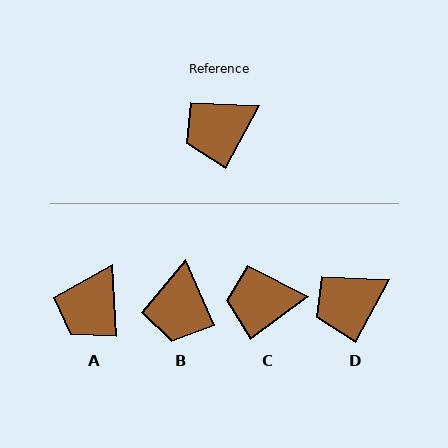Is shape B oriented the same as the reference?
No, it is off by about 53 degrees.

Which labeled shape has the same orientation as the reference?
D.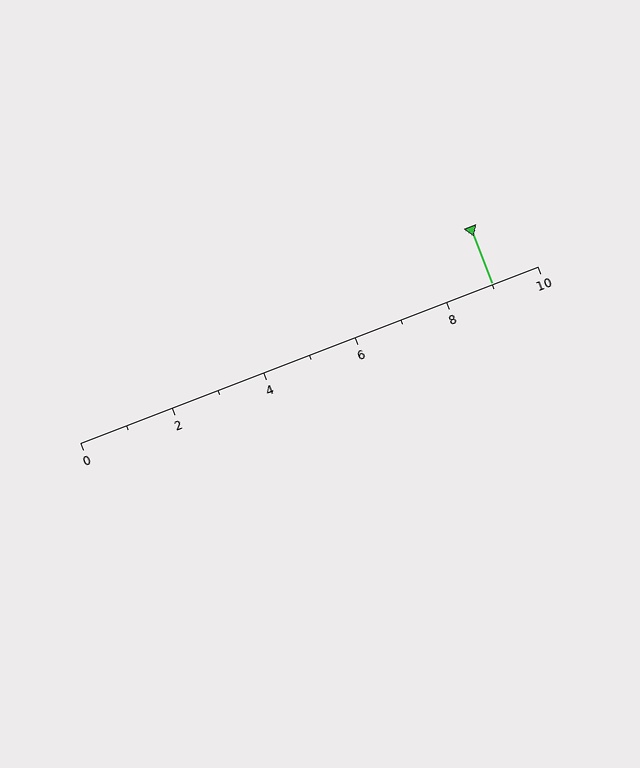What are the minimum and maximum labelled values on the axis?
The axis runs from 0 to 10.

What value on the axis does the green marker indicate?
The marker indicates approximately 9.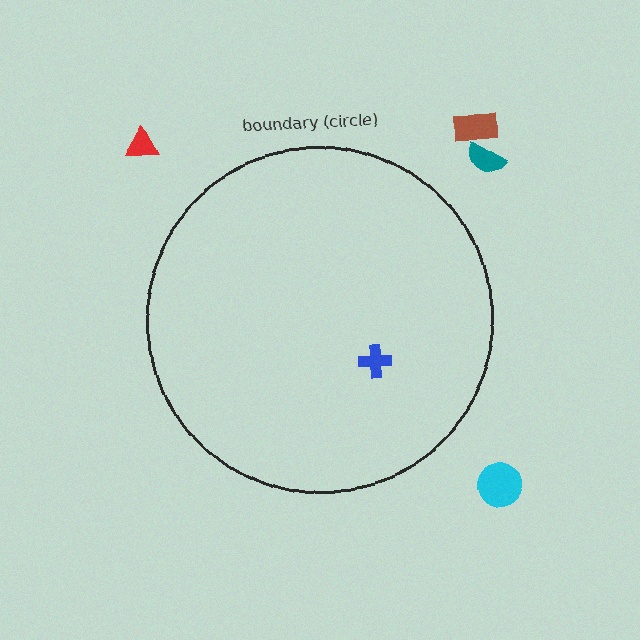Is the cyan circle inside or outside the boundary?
Outside.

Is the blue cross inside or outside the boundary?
Inside.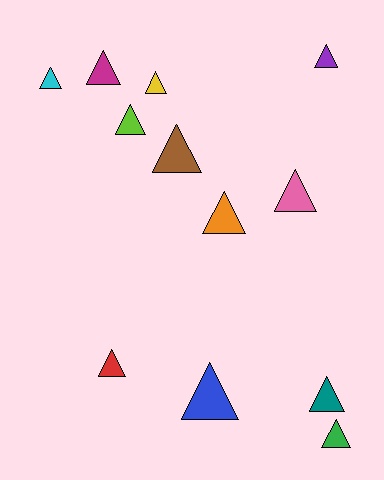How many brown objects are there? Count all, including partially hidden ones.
There is 1 brown object.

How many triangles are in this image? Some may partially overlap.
There are 12 triangles.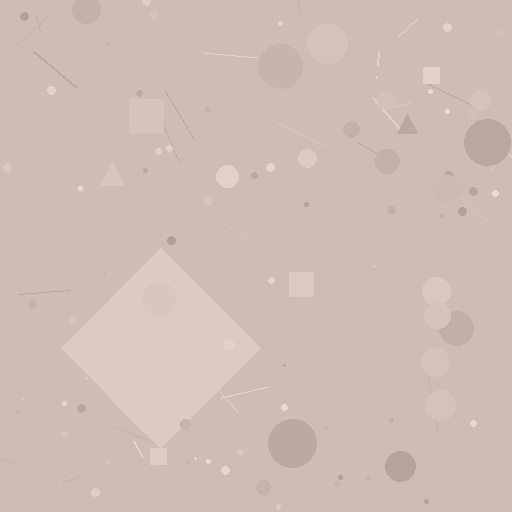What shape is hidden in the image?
A diamond is hidden in the image.